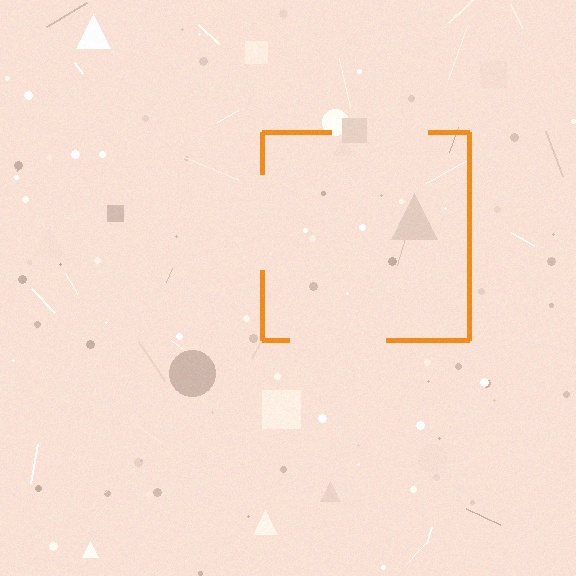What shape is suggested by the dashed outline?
The dashed outline suggests a square.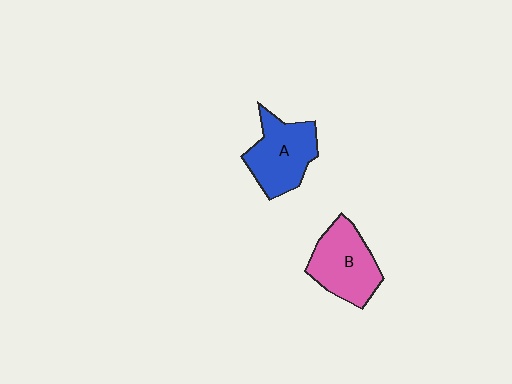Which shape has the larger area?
Shape B (pink).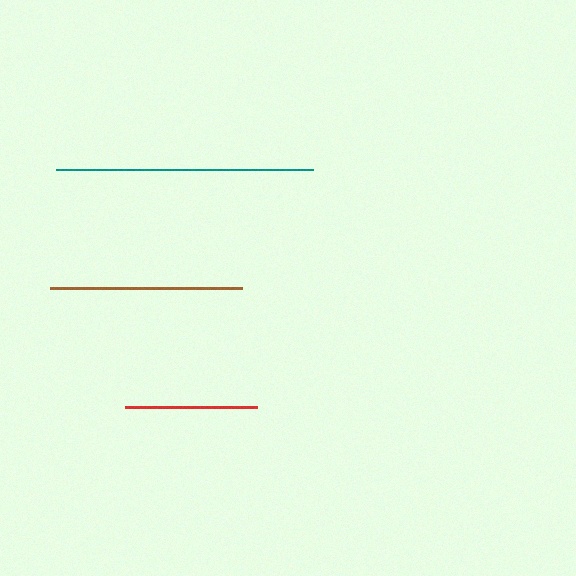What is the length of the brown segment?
The brown segment is approximately 193 pixels long.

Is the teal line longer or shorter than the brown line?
The teal line is longer than the brown line.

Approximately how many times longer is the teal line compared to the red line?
The teal line is approximately 1.9 times the length of the red line.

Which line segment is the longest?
The teal line is the longest at approximately 257 pixels.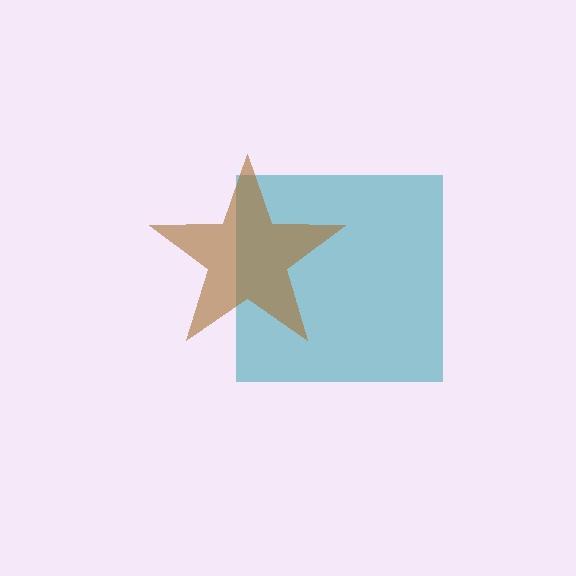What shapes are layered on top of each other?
The layered shapes are: a teal square, a brown star.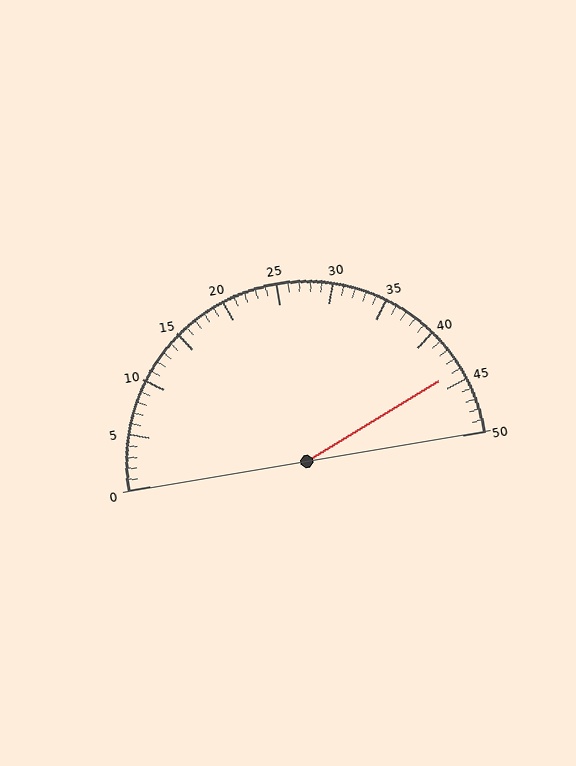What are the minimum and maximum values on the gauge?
The gauge ranges from 0 to 50.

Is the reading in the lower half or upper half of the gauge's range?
The reading is in the upper half of the range (0 to 50).